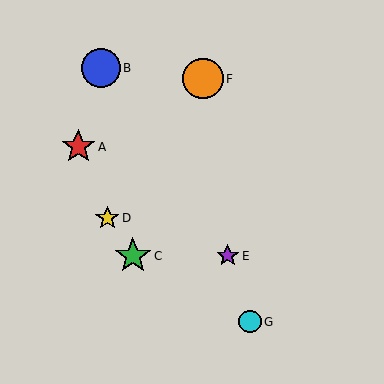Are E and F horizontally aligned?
No, E is at y≈256 and F is at y≈79.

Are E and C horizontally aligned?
Yes, both are at y≈256.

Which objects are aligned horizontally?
Objects C, E are aligned horizontally.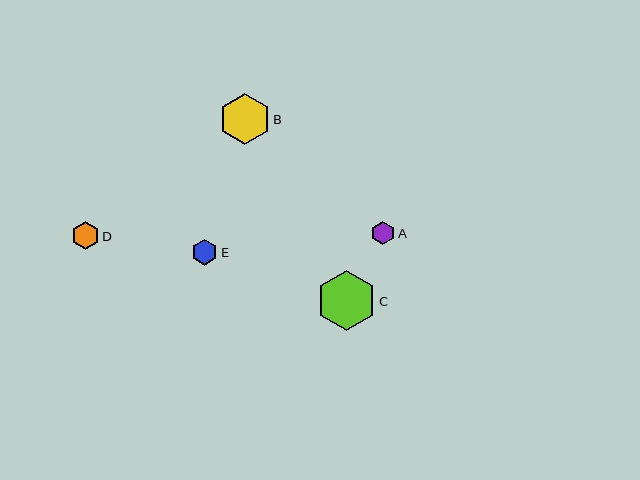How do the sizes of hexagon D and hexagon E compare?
Hexagon D and hexagon E are approximately the same size.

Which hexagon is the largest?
Hexagon C is the largest with a size of approximately 60 pixels.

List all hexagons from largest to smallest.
From largest to smallest: C, B, D, E, A.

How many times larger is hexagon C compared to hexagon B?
Hexagon C is approximately 1.2 times the size of hexagon B.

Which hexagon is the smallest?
Hexagon A is the smallest with a size of approximately 24 pixels.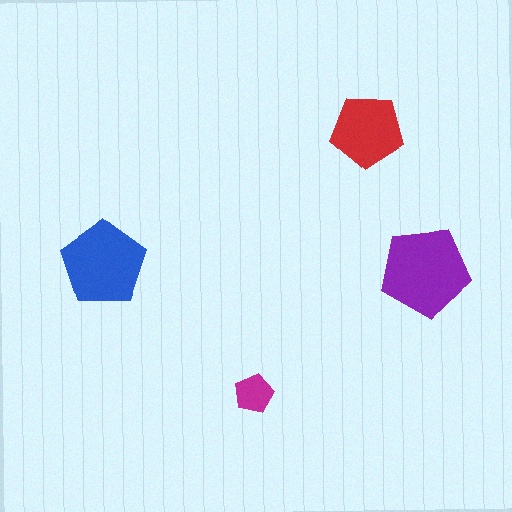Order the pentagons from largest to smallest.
the purple one, the blue one, the red one, the magenta one.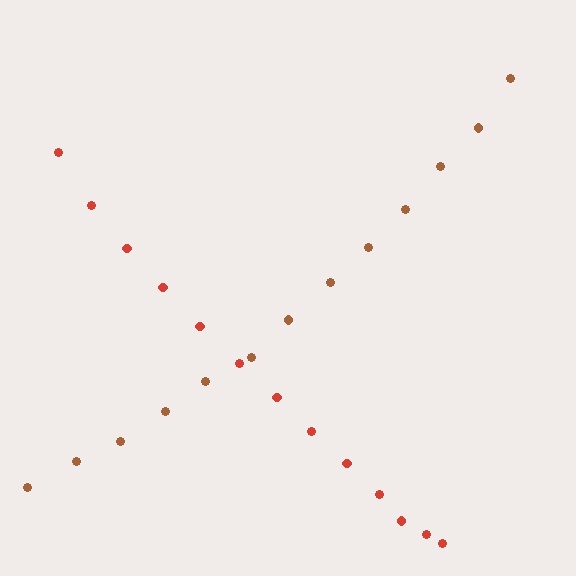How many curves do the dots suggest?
There are 2 distinct paths.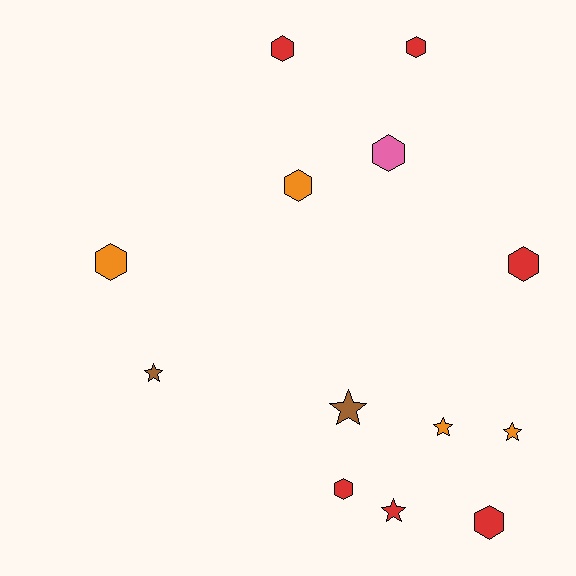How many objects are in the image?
There are 13 objects.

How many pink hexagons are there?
There is 1 pink hexagon.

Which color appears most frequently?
Red, with 6 objects.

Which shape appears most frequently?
Hexagon, with 8 objects.